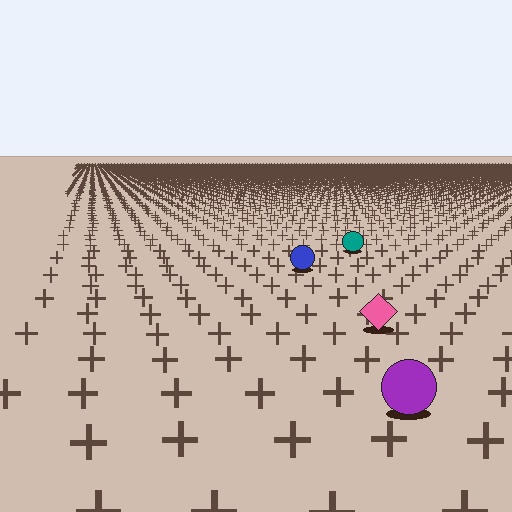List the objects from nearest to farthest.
From nearest to farthest: the purple circle, the pink diamond, the blue circle, the teal circle.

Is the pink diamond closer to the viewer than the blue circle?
Yes. The pink diamond is closer — you can tell from the texture gradient: the ground texture is coarser near it.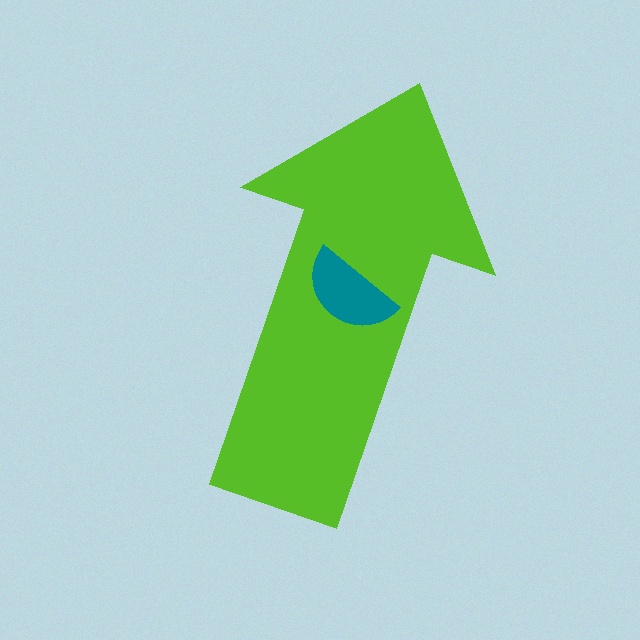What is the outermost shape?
The lime arrow.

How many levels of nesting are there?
2.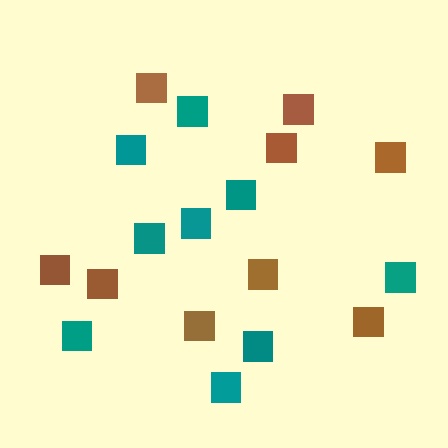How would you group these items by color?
There are 2 groups: one group of teal squares (9) and one group of brown squares (9).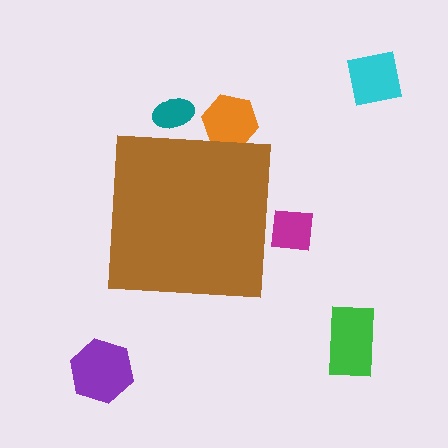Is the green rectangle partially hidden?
No, the green rectangle is fully visible.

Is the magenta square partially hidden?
Yes, the magenta square is partially hidden behind the brown square.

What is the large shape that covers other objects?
A brown square.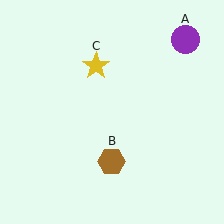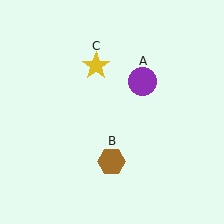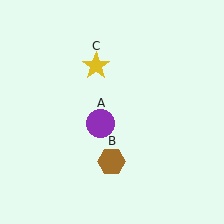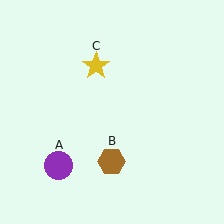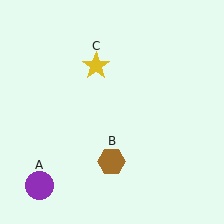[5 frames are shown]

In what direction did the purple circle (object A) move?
The purple circle (object A) moved down and to the left.